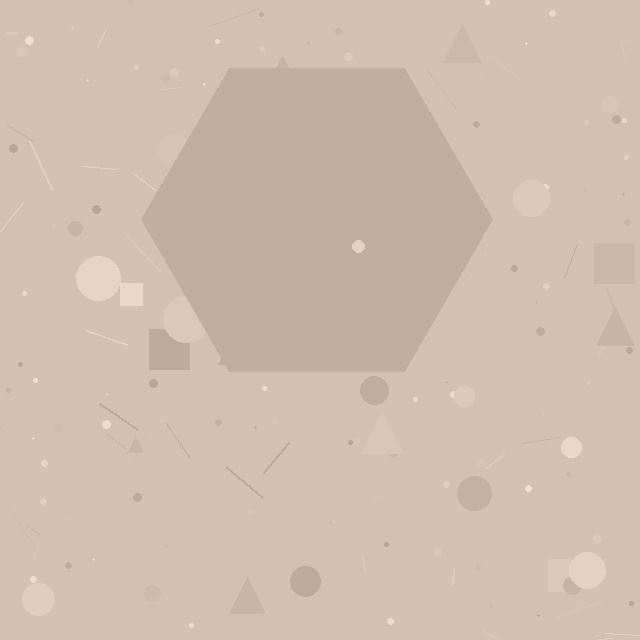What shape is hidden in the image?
A hexagon is hidden in the image.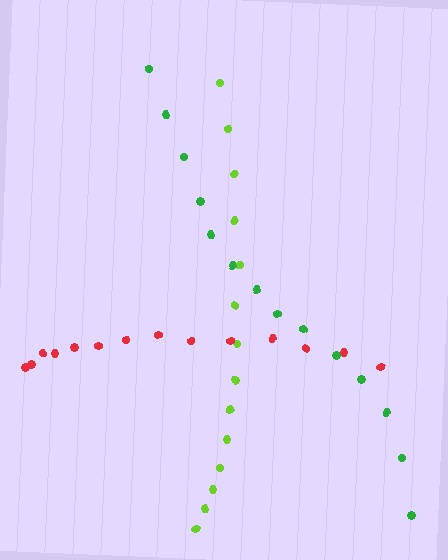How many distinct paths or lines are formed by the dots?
There are 3 distinct paths.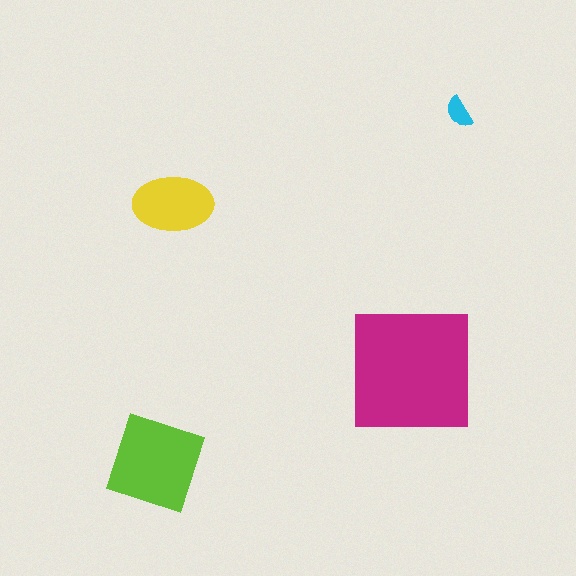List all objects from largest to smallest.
The magenta square, the lime diamond, the yellow ellipse, the cyan semicircle.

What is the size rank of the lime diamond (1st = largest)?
2nd.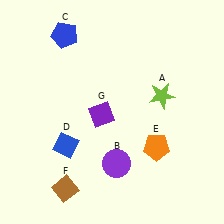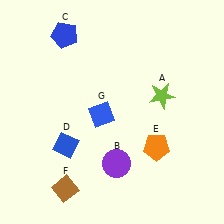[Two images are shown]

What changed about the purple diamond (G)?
In Image 1, G is purple. In Image 2, it changed to blue.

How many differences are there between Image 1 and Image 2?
There is 1 difference between the two images.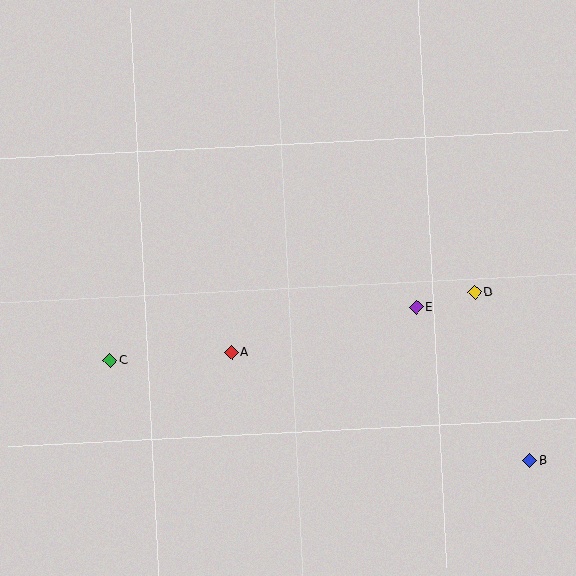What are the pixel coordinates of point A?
Point A is at (231, 353).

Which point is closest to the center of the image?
Point A at (231, 353) is closest to the center.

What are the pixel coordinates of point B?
Point B is at (530, 461).